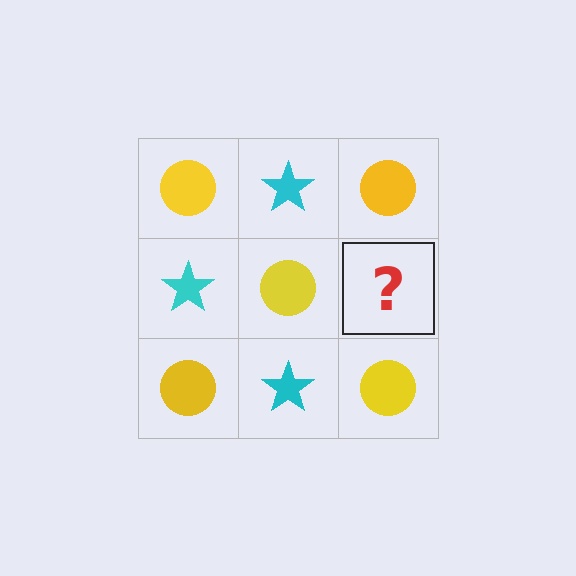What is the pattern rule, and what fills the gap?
The rule is that it alternates yellow circle and cyan star in a checkerboard pattern. The gap should be filled with a cyan star.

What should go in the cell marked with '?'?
The missing cell should contain a cyan star.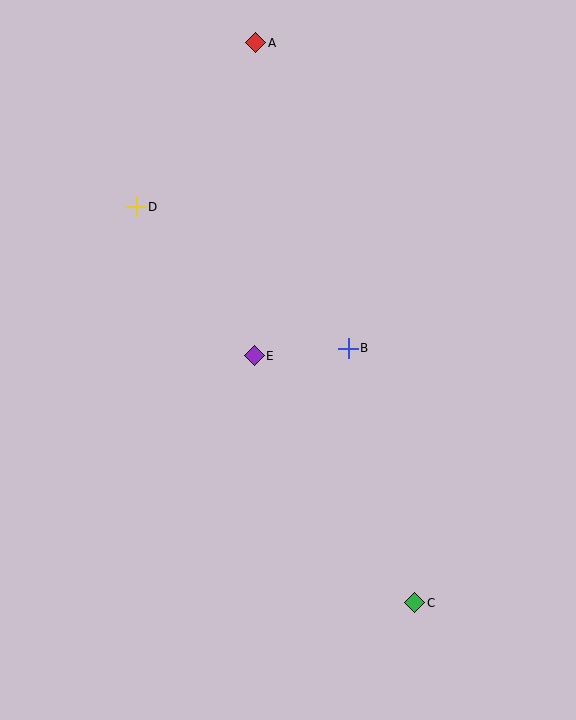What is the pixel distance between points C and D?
The distance between C and D is 484 pixels.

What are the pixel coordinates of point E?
Point E is at (254, 356).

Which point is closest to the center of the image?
Point E at (254, 356) is closest to the center.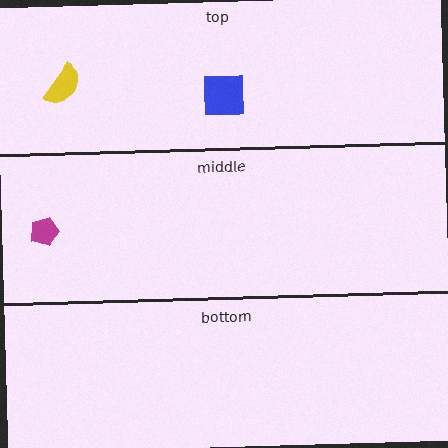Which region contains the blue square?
The top region.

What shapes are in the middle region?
The magenta pentagon.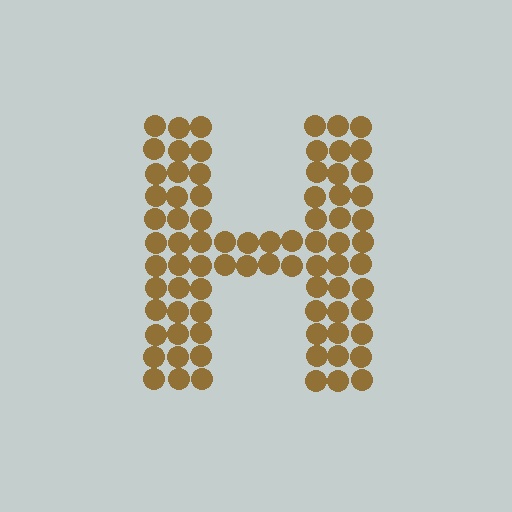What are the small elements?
The small elements are circles.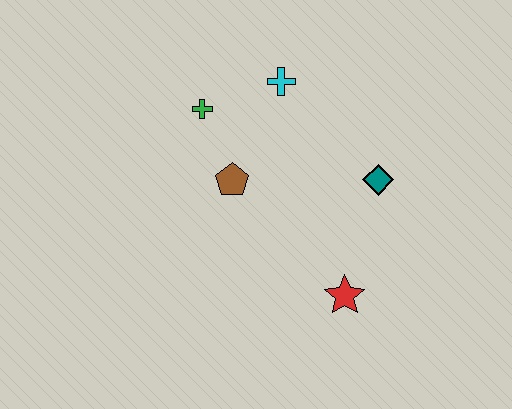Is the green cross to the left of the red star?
Yes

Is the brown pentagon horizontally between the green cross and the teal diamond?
Yes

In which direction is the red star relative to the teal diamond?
The red star is below the teal diamond.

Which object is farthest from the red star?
The green cross is farthest from the red star.